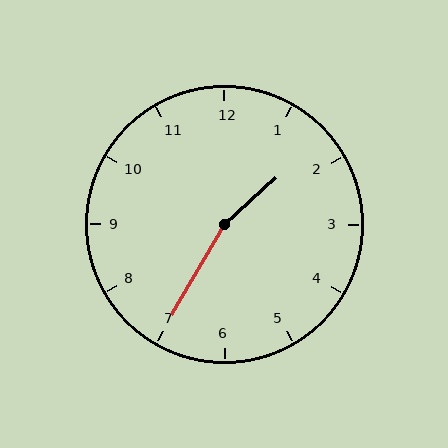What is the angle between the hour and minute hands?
Approximately 162 degrees.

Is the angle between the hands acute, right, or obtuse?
It is obtuse.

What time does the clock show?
1:35.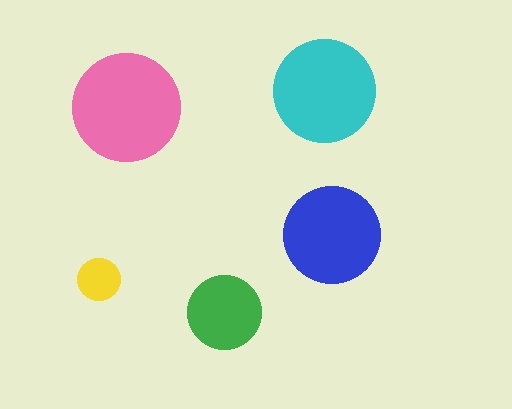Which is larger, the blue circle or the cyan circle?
The cyan one.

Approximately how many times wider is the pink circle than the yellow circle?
About 2.5 times wider.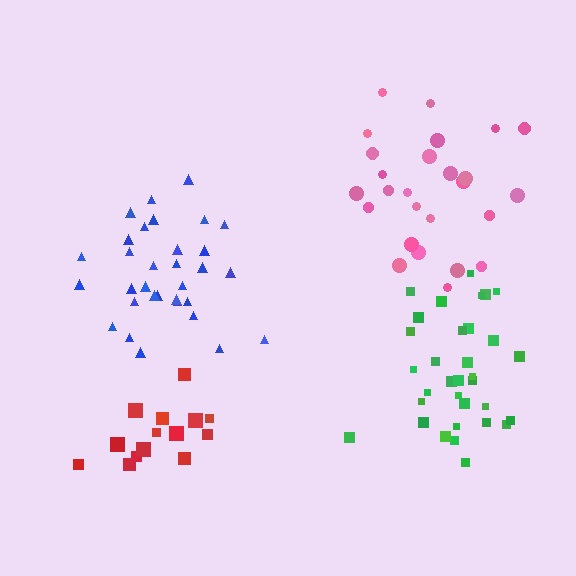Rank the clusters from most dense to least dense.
green, blue, red, pink.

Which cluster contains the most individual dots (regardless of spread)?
Green (33).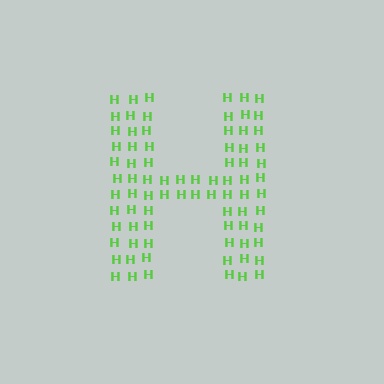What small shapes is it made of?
It is made of small letter H's.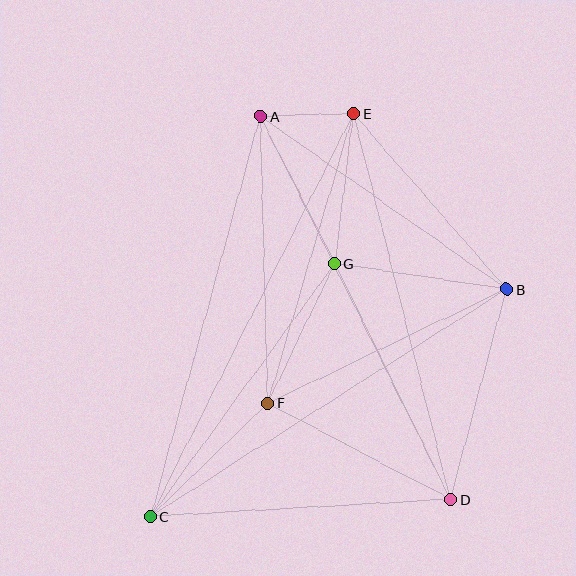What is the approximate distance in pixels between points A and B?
The distance between A and B is approximately 301 pixels.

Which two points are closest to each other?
Points A and E are closest to each other.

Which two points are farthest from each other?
Points C and E are farthest from each other.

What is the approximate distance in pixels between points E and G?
The distance between E and G is approximately 151 pixels.